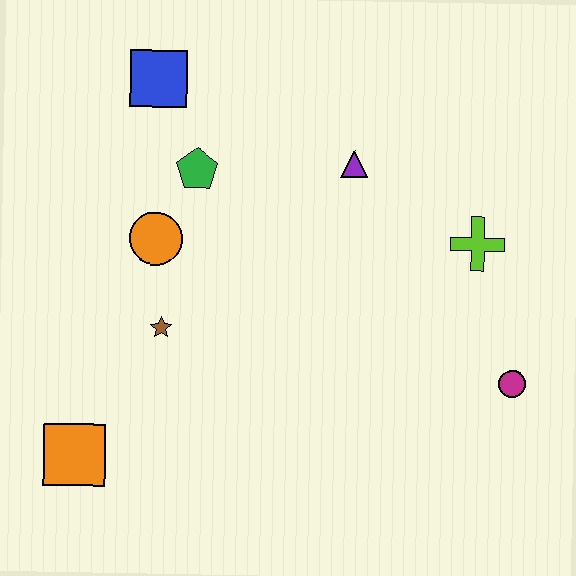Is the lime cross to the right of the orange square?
Yes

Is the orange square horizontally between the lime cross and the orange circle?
No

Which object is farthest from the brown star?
The magenta circle is farthest from the brown star.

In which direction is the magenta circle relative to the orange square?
The magenta circle is to the right of the orange square.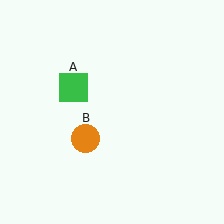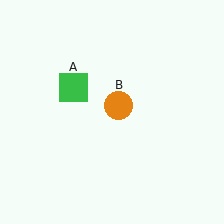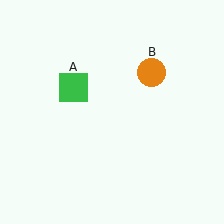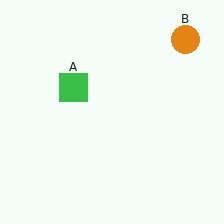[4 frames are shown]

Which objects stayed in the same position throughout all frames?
Green square (object A) remained stationary.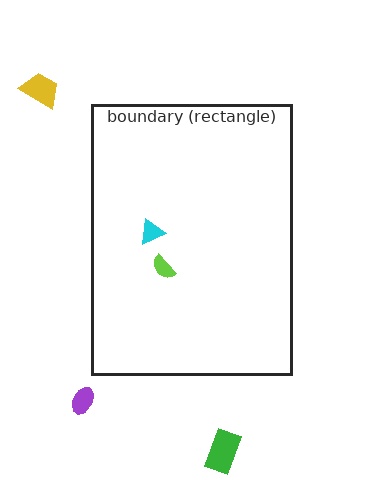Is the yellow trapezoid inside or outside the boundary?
Outside.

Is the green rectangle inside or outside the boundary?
Outside.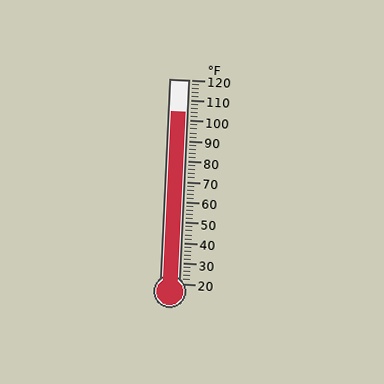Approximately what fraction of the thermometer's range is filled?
The thermometer is filled to approximately 85% of its range.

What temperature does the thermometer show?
The thermometer shows approximately 104°F.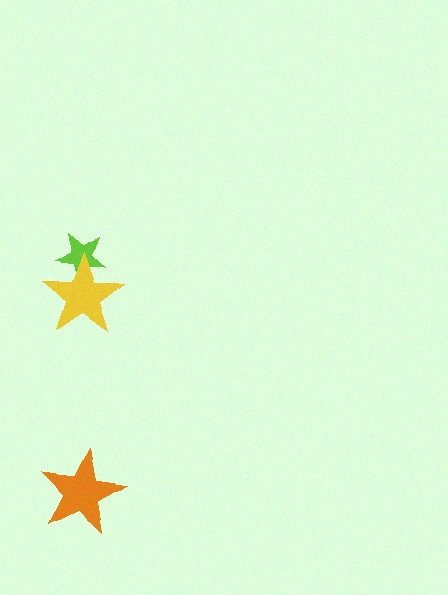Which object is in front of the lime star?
The yellow star is in front of the lime star.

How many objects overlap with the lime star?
1 object overlaps with the lime star.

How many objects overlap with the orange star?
0 objects overlap with the orange star.